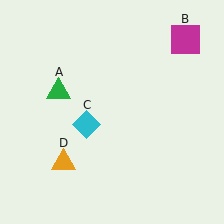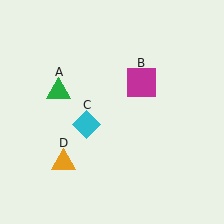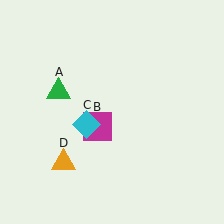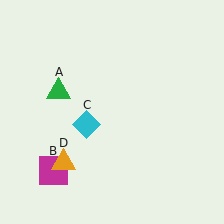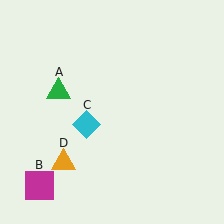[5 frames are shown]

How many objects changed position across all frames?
1 object changed position: magenta square (object B).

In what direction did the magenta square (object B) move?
The magenta square (object B) moved down and to the left.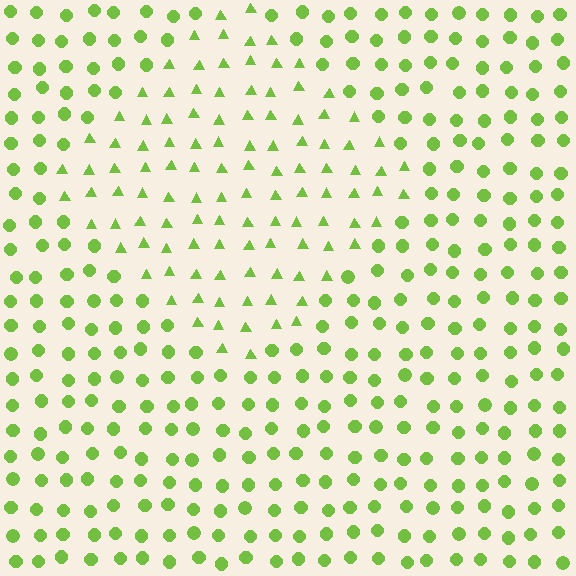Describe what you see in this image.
The image is filled with small lime elements arranged in a uniform grid. A diamond-shaped region contains triangles, while the surrounding area contains circles. The boundary is defined purely by the change in element shape.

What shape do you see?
I see a diamond.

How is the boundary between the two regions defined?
The boundary is defined by a change in element shape: triangles inside vs. circles outside. All elements share the same color and spacing.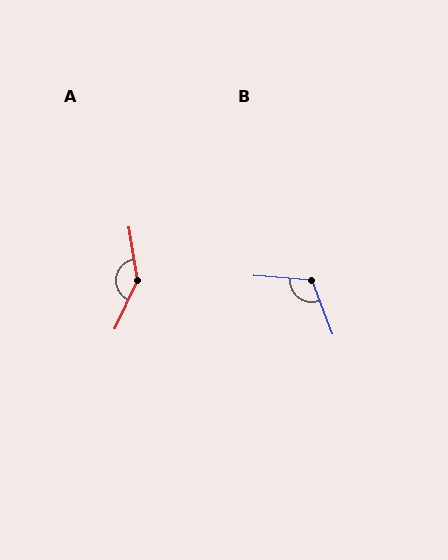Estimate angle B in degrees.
Approximately 115 degrees.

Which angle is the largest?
A, at approximately 146 degrees.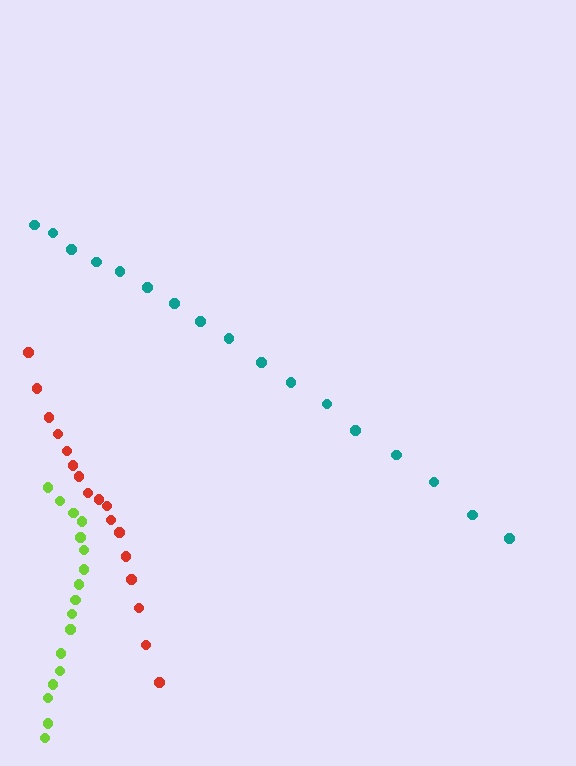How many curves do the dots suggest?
There are 3 distinct paths.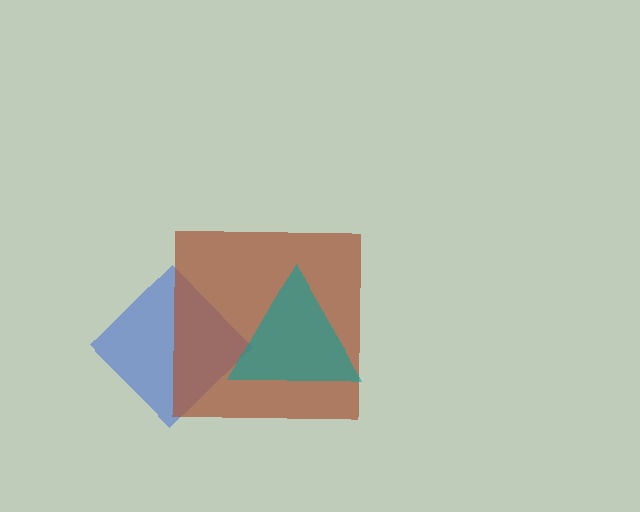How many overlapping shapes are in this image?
There are 3 overlapping shapes in the image.